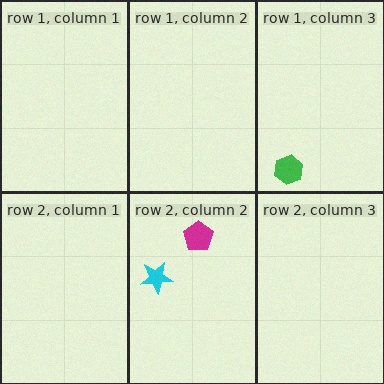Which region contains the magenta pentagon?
The row 2, column 2 region.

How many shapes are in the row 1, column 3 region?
1.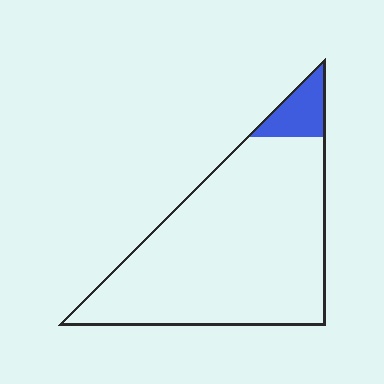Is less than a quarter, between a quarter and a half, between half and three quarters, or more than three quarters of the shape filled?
Less than a quarter.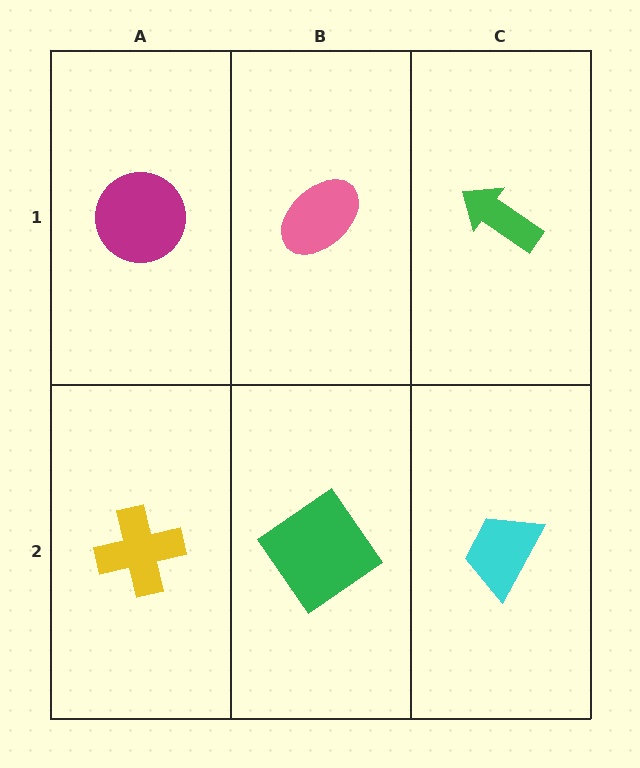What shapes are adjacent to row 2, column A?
A magenta circle (row 1, column A), a green diamond (row 2, column B).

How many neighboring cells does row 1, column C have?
2.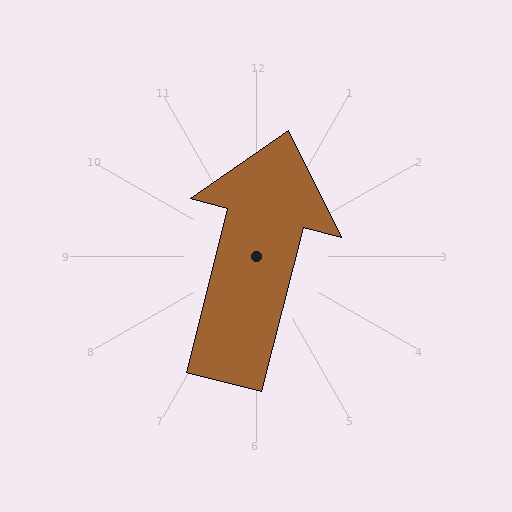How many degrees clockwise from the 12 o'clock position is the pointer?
Approximately 14 degrees.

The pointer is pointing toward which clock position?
Roughly 12 o'clock.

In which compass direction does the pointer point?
North.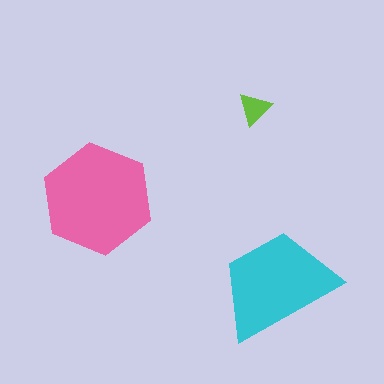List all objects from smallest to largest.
The lime triangle, the cyan trapezoid, the pink hexagon.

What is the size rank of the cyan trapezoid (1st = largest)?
2nd.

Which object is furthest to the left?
The pink hexagon is leftmost.